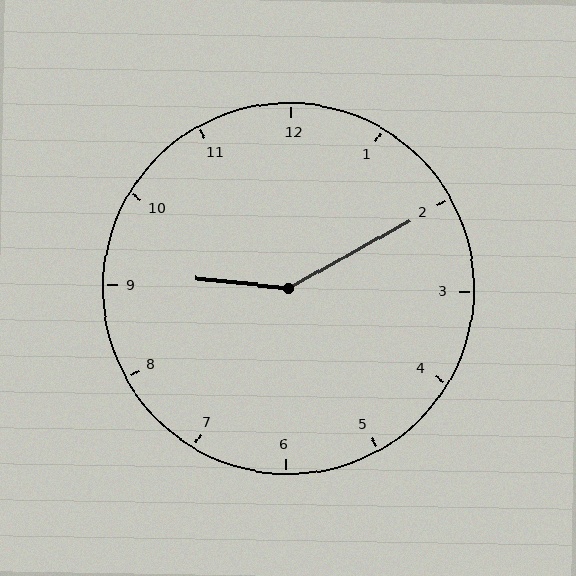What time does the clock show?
9:10.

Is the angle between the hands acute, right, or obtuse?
It is obtuse.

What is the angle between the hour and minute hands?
Approximately 145 degrees.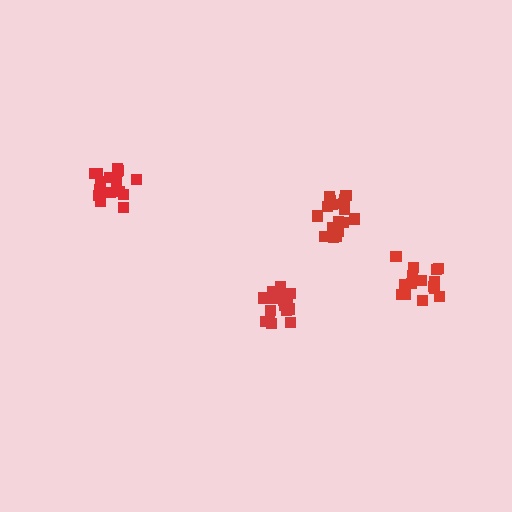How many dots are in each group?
Group 1: 19 dots, Group 2: 17 dots, Group 3: 18 dots, Group 4: 15 dots (69 total).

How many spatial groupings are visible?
There are 4 spatial groupings.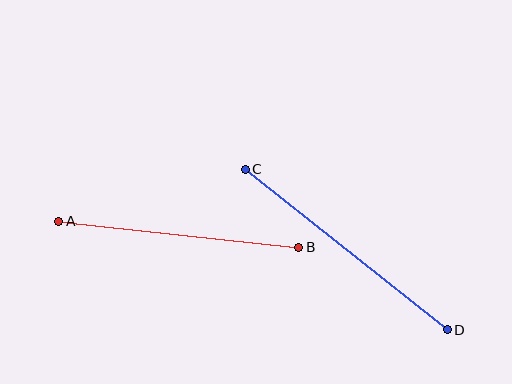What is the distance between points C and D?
The distance is approximately 258 pixels.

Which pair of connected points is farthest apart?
Points C and D are farthest apart.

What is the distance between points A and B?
The distance is approximately 241 pixels.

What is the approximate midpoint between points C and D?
The midpoint is at approximately (346, 249) pixels.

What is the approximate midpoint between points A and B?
The midpoint is at approximately (179, 234) pixels.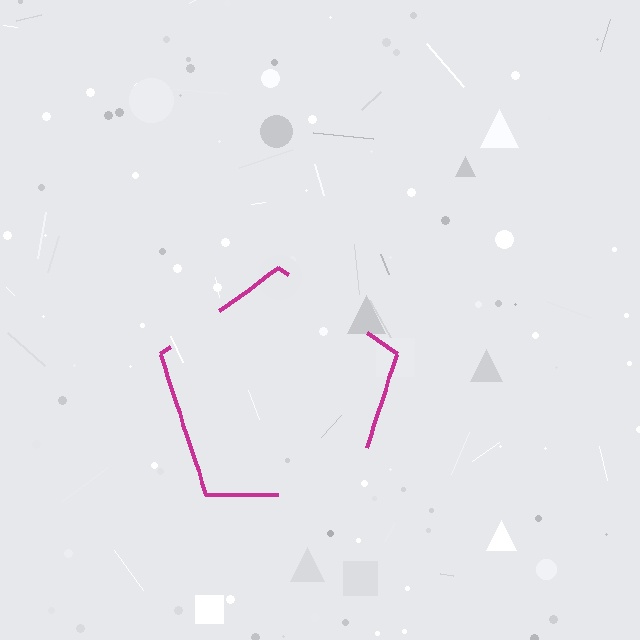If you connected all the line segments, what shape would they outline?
They would outline a pentagon.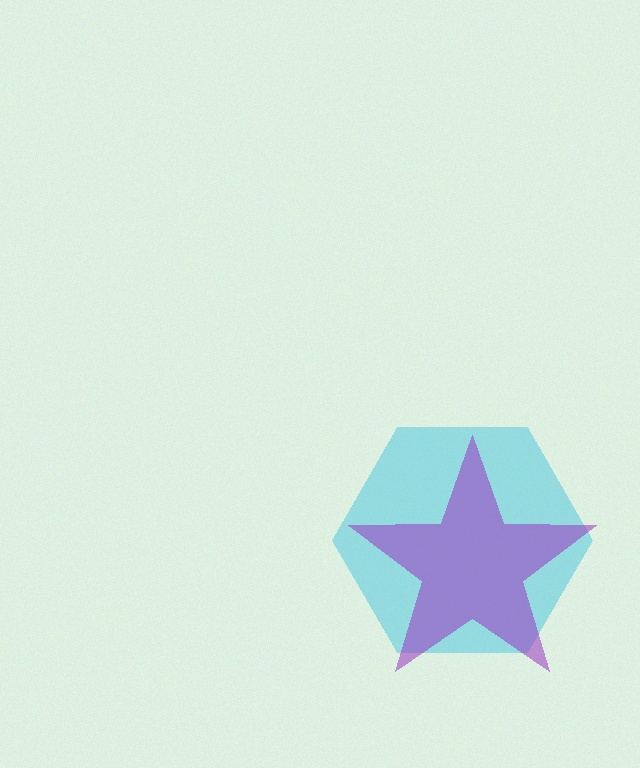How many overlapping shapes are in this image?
There are 2 overlapping shapes in the image.